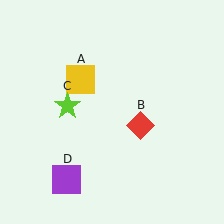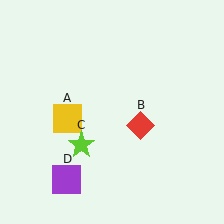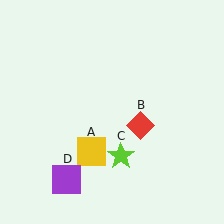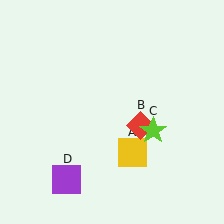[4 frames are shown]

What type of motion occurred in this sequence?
The yellow square (object A), lime star (object C) rotated counterclockwise around the center of the scene.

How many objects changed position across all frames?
2 objects changed position: yellow square (object A), lime star (object C).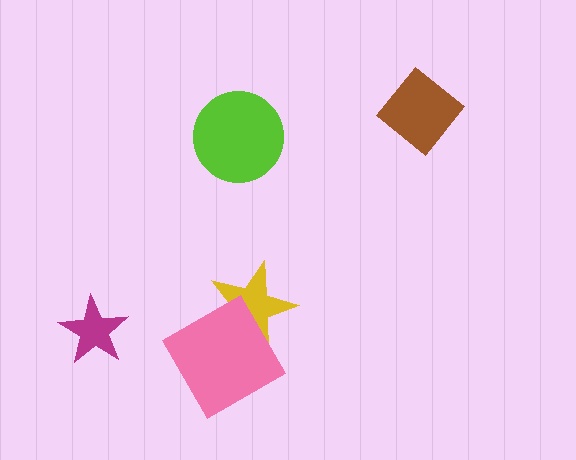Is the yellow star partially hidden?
Yes, it is partially covered by another shape.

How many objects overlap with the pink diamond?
1 object overlaps with the pink diamond.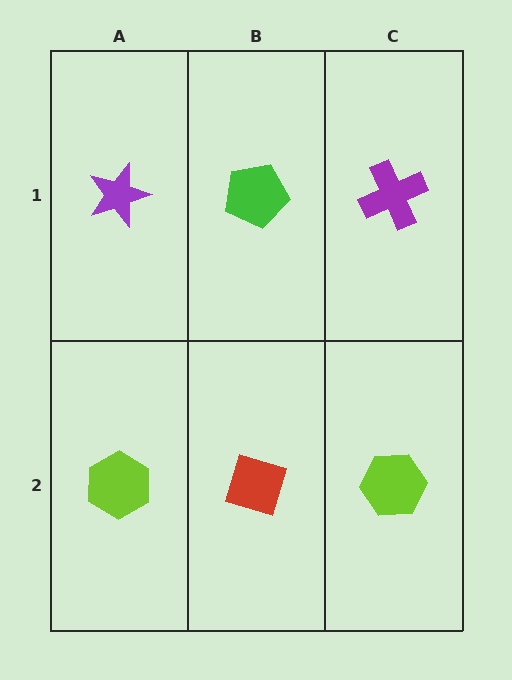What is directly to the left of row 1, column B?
A purple star.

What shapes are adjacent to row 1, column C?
A lime hexagon (row 2, column C), a green pentagon (row 1, column B).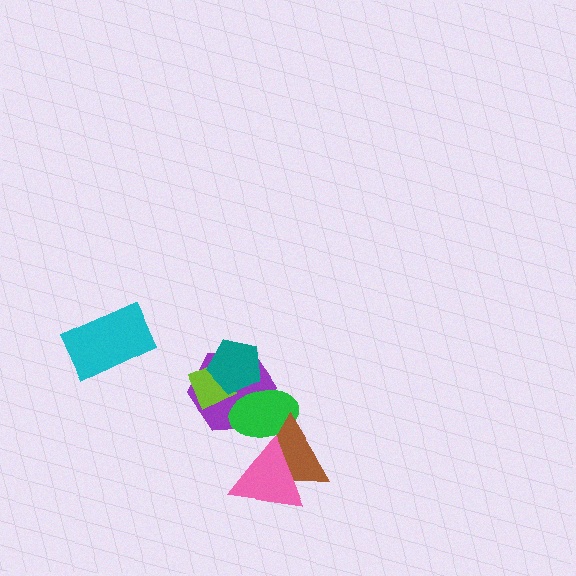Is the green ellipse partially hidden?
Yes, it is partially covered by another shape.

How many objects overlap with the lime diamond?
2 objects overlap with the lime diamond.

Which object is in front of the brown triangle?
The pink triangle is in front of the brown triangle.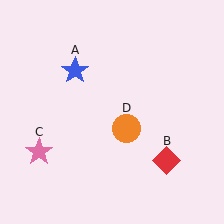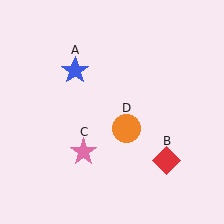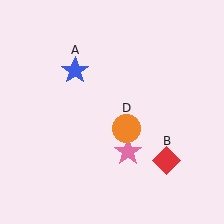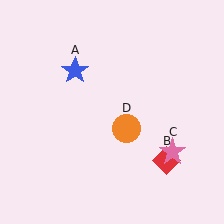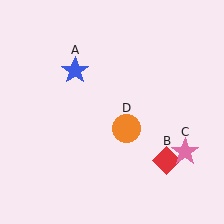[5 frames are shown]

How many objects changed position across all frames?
1 object changed position: pink star (object C).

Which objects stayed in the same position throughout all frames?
Blue star (object A) and red diamond (object B) and orange circle (object D) remained stationary.